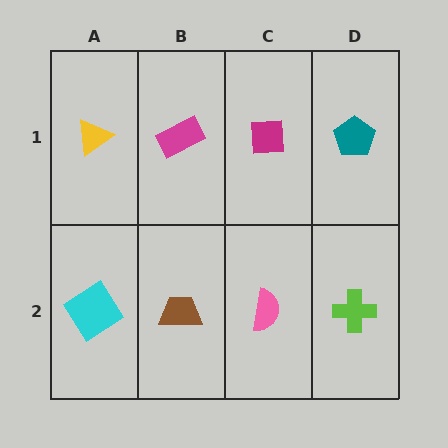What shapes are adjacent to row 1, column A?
A cyan diamond (row 2, column A), a magenta rectangle (row 1, column B).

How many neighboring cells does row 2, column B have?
3.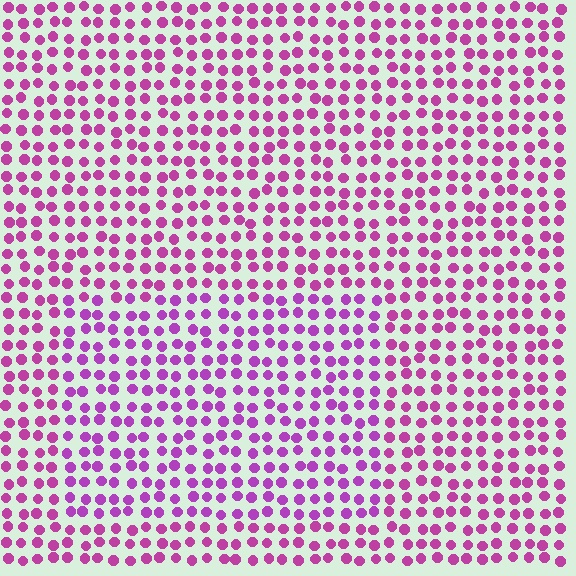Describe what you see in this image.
The image is filled with small magenta elements in a uniform arrangement. A rectangle-shaped region is visible where the elements are tinted to a slightly different hue, forming a subtle color boundary.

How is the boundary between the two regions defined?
The boundary is defined purely by a slight shift in hue (about 20 degrees). Spacing, size, and orientation are identical on both sides.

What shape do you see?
I see a rectangle.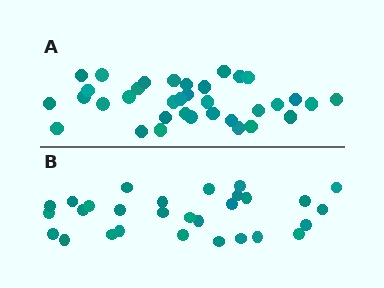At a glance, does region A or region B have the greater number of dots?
Region A (the top region) has more dots.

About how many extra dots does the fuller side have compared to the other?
Region A has about 6 more dots than region B.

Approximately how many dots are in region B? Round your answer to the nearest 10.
About 30 dots. (The exact count is 29, which rounds to 30.)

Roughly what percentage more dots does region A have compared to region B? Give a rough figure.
About 20% more.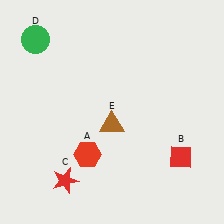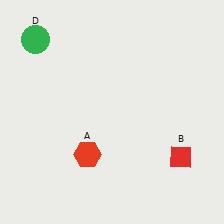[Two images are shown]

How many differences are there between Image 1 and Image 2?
There are 2 differences between the two images.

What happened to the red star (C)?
The red star (C) was removed in Image 2. It was in the bottom-left area of Image 1.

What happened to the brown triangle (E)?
The brown triangle (E) was removed in Image 2. It was in the bottom-left area of Image 1.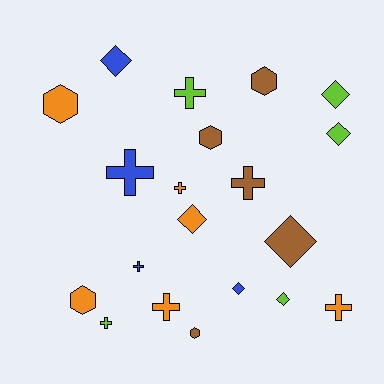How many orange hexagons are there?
There are 2 orange hexagons.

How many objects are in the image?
There are 20 objects.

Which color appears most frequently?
Orange, with 6 objects.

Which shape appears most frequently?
Cross, with 8 objects.